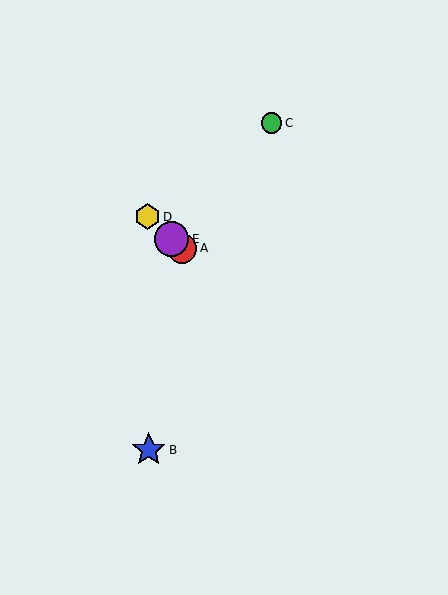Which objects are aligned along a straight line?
Objects A, D, E are aligned along a straight line.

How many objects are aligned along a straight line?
3 objects (A, D, E) are aligned along a straight line.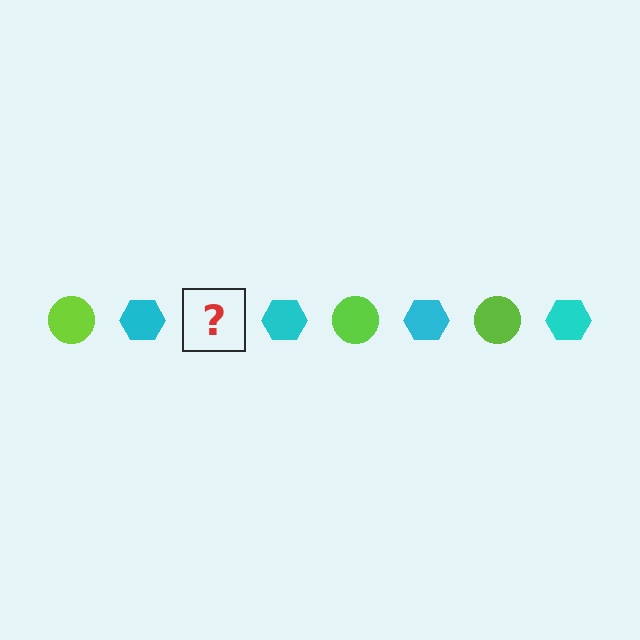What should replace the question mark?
The question mark should be replaced with a lime circle.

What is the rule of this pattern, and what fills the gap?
The rule is that the pattern alternates between lime circle and cyan hexagon. The gap should be filled with a lime circle.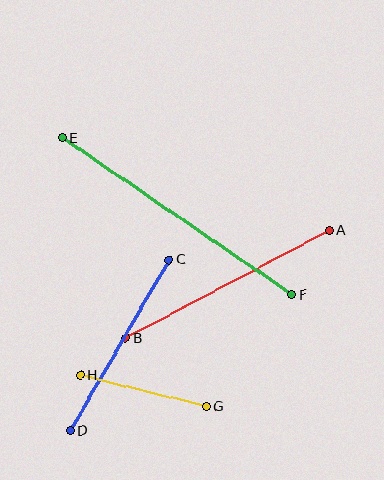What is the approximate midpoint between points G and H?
The midpoint is at approximately (143, 391) pixels.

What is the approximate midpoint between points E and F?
The midpoint is at approximately (177, 216) pixels.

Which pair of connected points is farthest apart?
Points E and F are farthest apart.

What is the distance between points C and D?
The distance is approximately 197 pixels.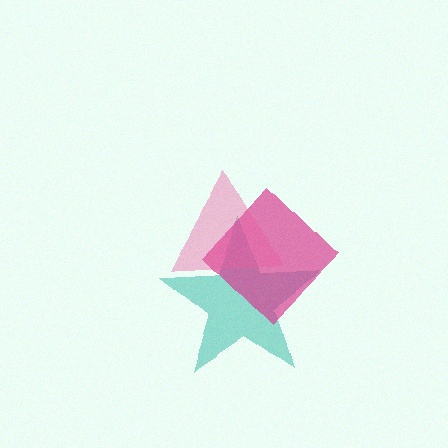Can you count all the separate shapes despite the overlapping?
Yes, there are 3 separate shapes.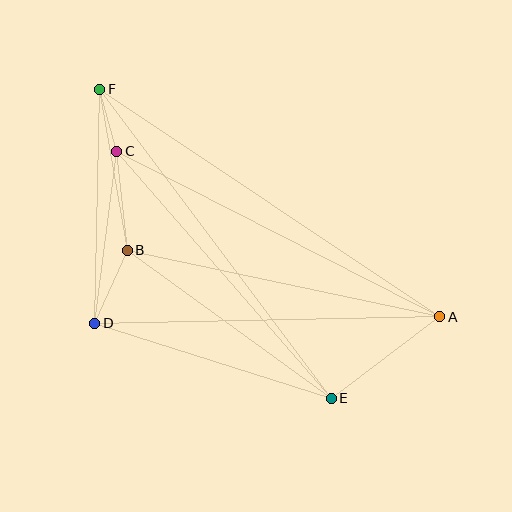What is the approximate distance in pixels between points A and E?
The distance between A and E is approximately 135 pixels.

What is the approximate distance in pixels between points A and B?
The distance between A and B is approximately 319 pixels.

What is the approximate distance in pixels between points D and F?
The distance between D and F is approximately 234 pixels.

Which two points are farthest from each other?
Points A and F are farthest from each other.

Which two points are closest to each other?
Points C and F are closest to each other.